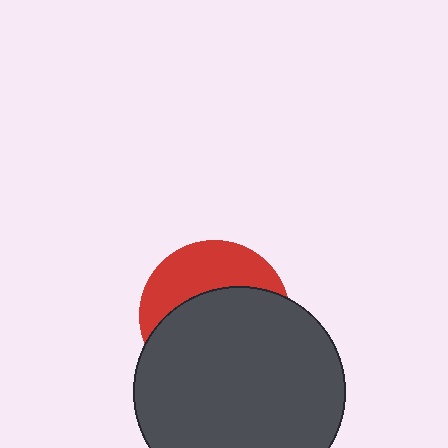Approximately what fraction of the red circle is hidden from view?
Roughly 63% of the red circle is hidden behind the dark gray circle.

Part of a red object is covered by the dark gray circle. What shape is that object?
It is a circle.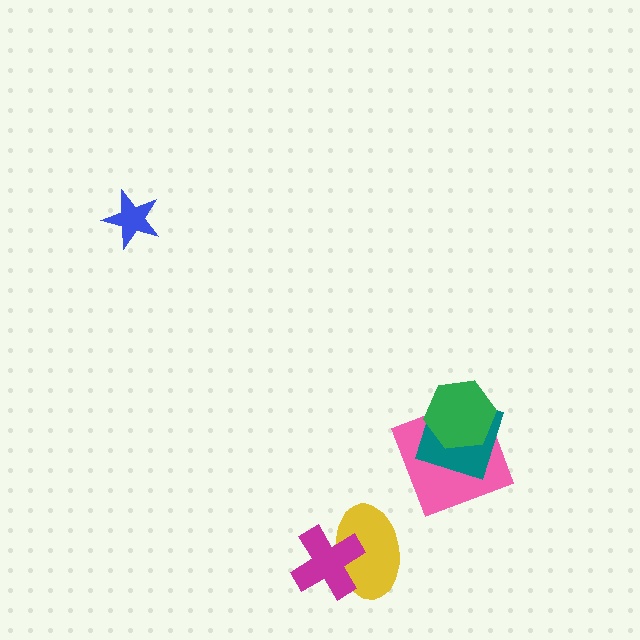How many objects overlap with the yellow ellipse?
1 object overlaps with the yellow ellipse.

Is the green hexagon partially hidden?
No, no other shape covers it.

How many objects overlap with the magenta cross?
1 object overlaps with the magenta cross.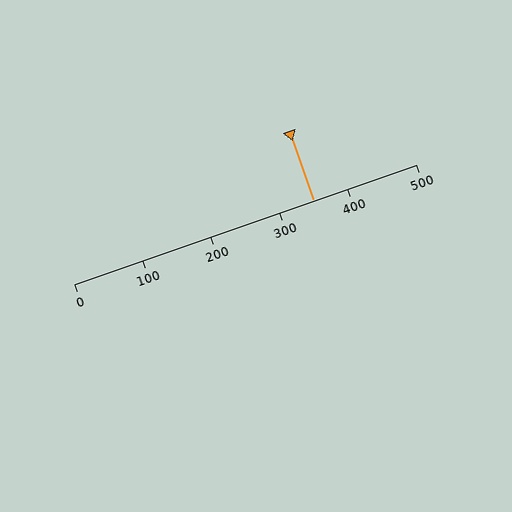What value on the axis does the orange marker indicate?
The marker indicates approximately 350.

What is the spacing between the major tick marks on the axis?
The major ticks are spaced 100 apart.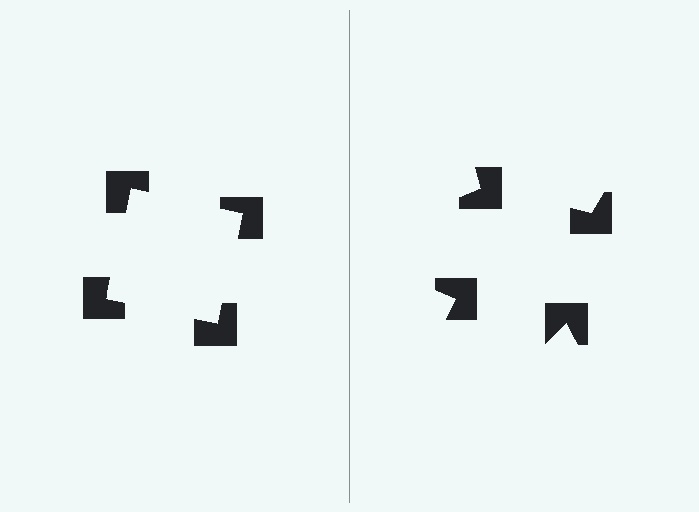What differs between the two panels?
The notched squares are positioned identically on both sides; only the wedge orientations differ. On the left they align to a square; on the right they are misaligned.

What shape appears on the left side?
An illusory square.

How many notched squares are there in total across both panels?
8 — 4 on each side.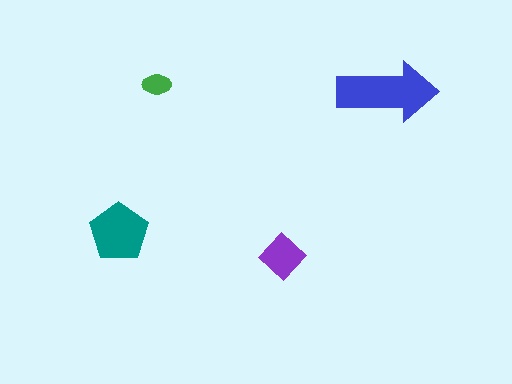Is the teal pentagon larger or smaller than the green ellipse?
Larger.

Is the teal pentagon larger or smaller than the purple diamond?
Larger.